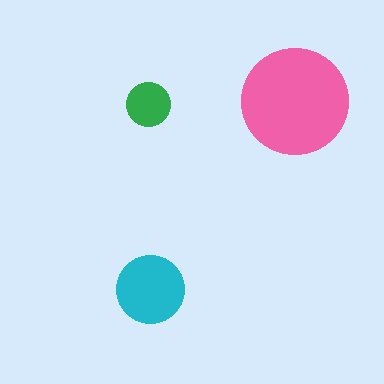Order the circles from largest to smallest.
the pink one, the cyan one, the green one.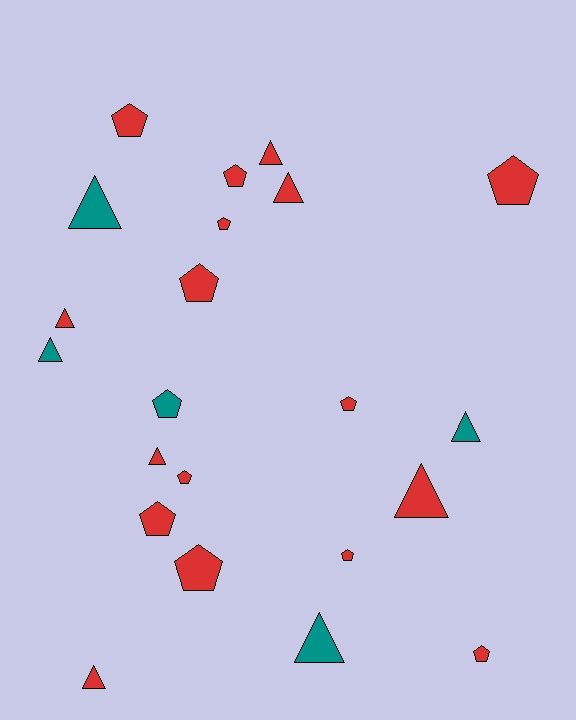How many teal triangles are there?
There are 4 teal triangles.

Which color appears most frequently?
Red, with 17 objects.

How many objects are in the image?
There are 22 objects.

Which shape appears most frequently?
Pentagon, with 12 objects.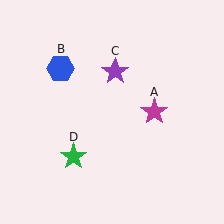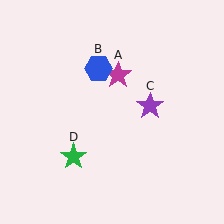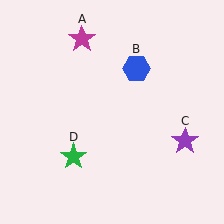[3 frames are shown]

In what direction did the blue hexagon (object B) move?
The blue hexagon (object B) moved right.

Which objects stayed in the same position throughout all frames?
Green star (object D) remained stationary.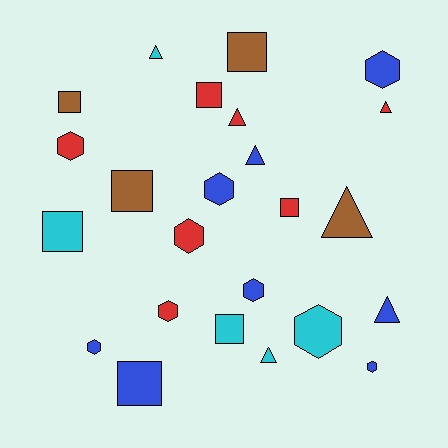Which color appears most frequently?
Blue, with 8 objects.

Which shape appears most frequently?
Hexagon, with 9 objects.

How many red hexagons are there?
There are 3 red hexagons.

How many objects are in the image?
There are 24 objects.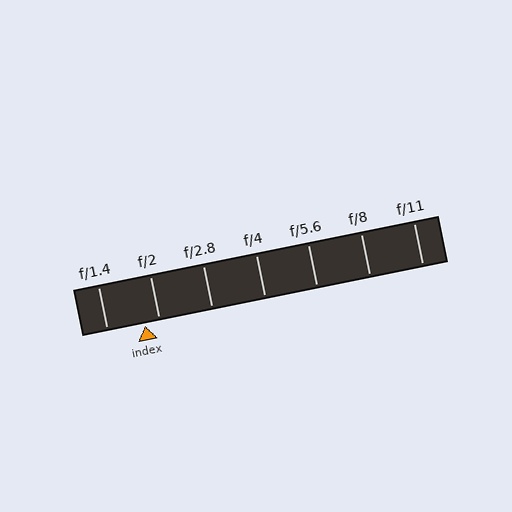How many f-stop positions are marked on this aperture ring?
There are 7 f-stop positions marked.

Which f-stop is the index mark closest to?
The index mark is closest to f/2.